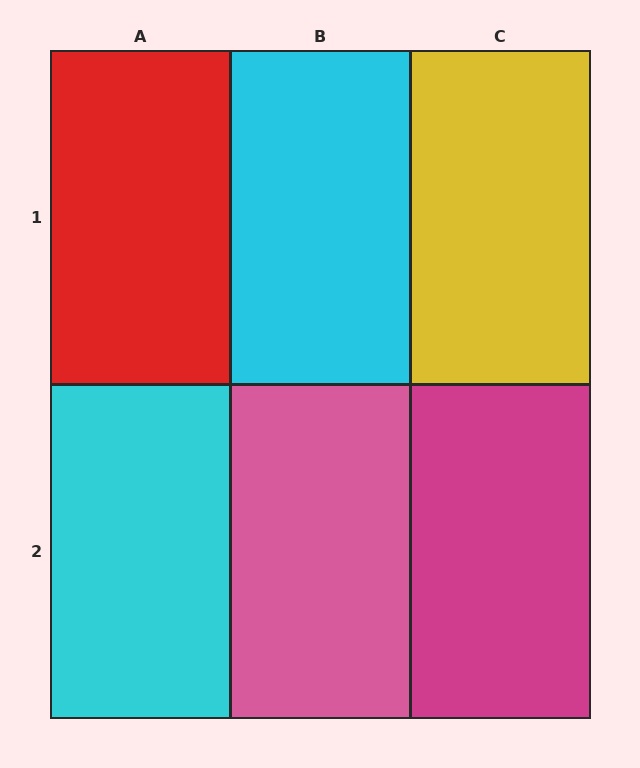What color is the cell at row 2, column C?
Magenta.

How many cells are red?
1 cell is red.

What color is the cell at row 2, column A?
Cyan.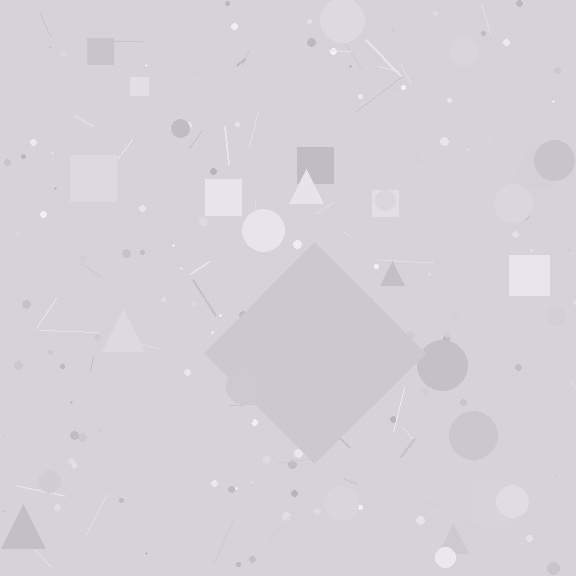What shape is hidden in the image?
A diamond is hidden in the image.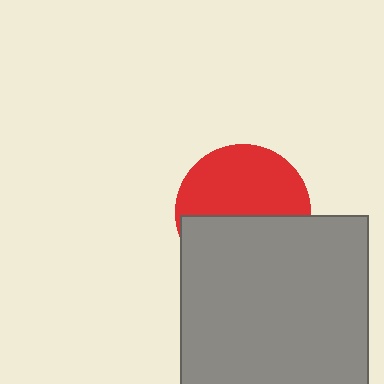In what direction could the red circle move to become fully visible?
The red circle could move up. That would shift it out from behind the gray square entirely.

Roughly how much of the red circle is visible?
About half of it is visible (roughly 53%).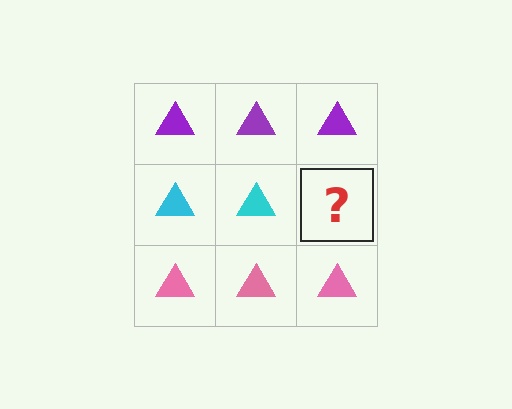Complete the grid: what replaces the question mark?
The question mark should be replaced with a cyan triangle.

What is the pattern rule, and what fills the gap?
The rule is that each row has a consistent color. The gap should be filled with a cyan triangle.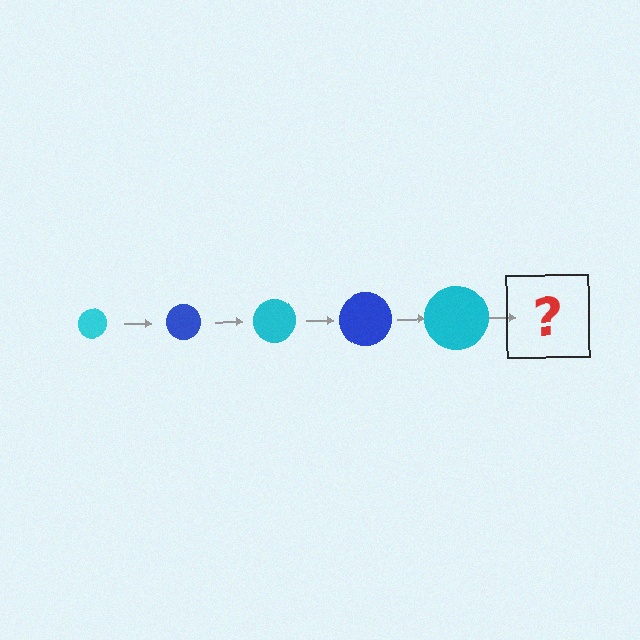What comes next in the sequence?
The next element should be a blue circle, larger than the previous one.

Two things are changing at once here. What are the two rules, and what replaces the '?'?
The two rules are that the circle grows larger each step and the color cycles through cyan and blue. The '?' should be a blue circle, larger than the previous one.